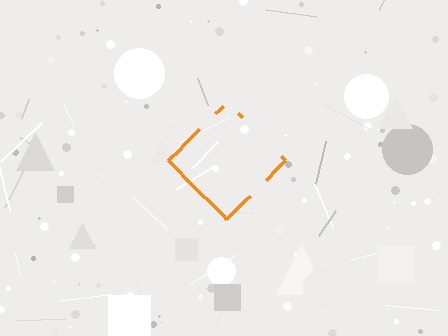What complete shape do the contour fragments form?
The contour fragments form a diamond.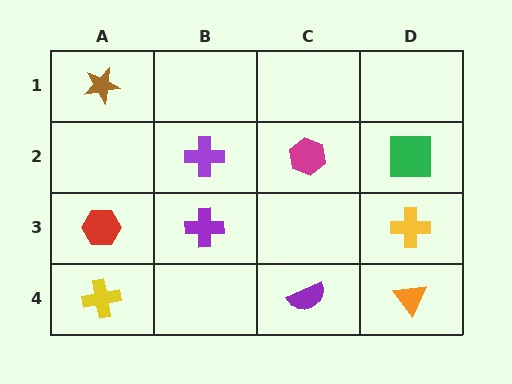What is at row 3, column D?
A yellow cross.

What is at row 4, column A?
A yellow cross.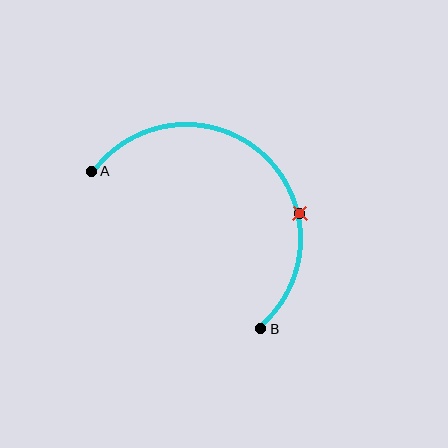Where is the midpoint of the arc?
The arc midpoint is the point on the curve farthest from the straight line joining A and B. It sits above and to the right of that line.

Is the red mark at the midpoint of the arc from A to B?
No. The red mark lies on the arc but is closer to endpoint B. The arc midpoint would be at the point on the curve equidistant along the arc from both A and B.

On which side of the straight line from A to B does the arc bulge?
The arc bulges above and to the right of the straight line connecting A and B.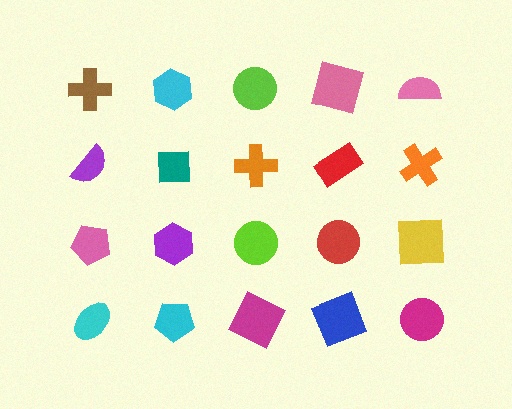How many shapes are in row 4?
5 shapes.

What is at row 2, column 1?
A purple semicircle.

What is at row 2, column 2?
A teal square.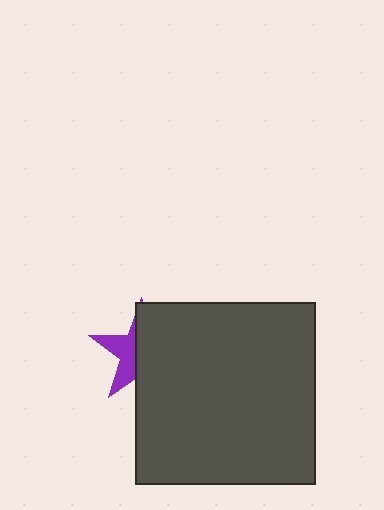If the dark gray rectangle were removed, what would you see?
You would see the complete purple star.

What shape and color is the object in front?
The object in front is a dark gray rectangle.